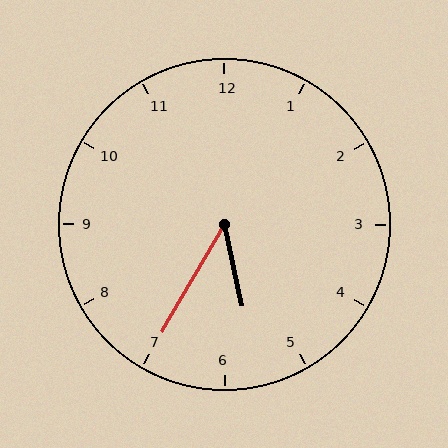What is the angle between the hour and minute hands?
Approximately 42 degrees.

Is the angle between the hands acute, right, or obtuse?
It is acute.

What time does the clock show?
5:35.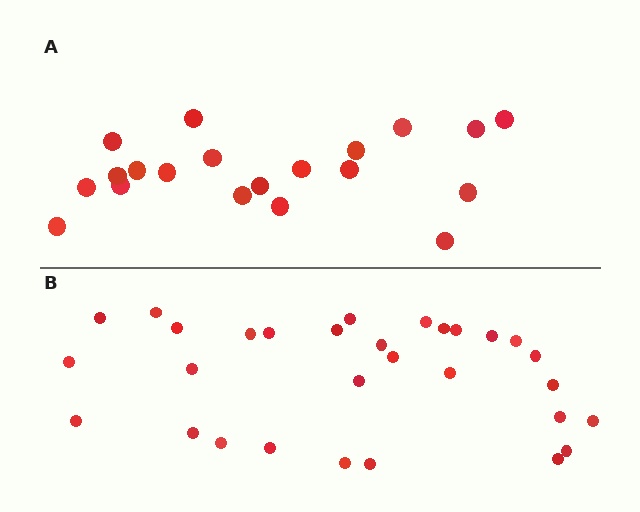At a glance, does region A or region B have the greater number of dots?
Region B (the bottom region) has more dots.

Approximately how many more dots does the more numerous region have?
Region B has roughly 10 or so more dots than region A.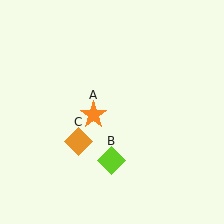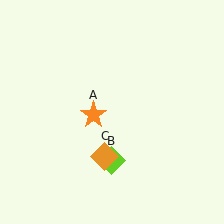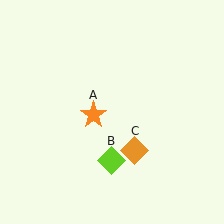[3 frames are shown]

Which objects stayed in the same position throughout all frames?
Orange star (object A) and lime diamond (object B) remained stationary.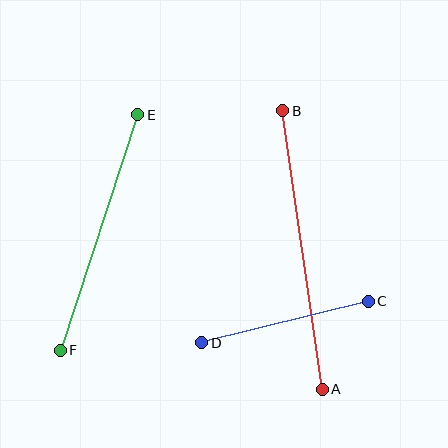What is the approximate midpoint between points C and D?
The midpoint is at approximately (285, 322) pixels.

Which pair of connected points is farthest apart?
Points A and B are farthest apart.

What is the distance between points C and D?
The distance is approximately 172 pixels.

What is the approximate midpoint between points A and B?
The midpoint is at approximately (303, 250) pixels.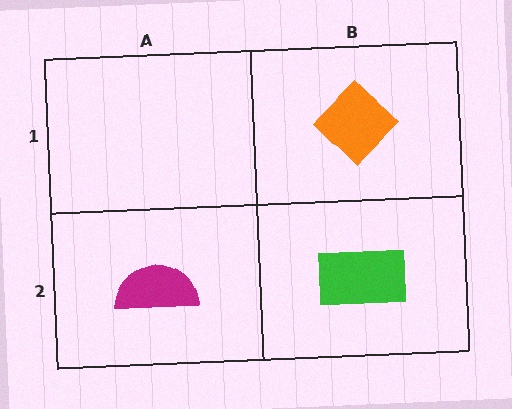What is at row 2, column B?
A green rectangle.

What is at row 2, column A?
A magenta semicircle.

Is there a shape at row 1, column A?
No, that cell is empty.